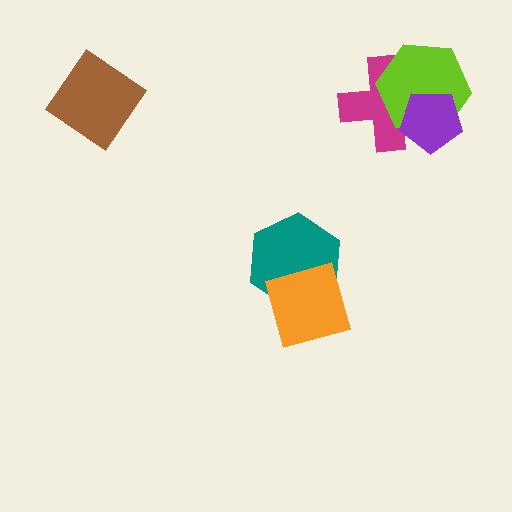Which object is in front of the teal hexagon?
The orange diamond is in front of the teal hexagon.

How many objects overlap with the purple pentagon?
2 objects overlap with the purple pentagon.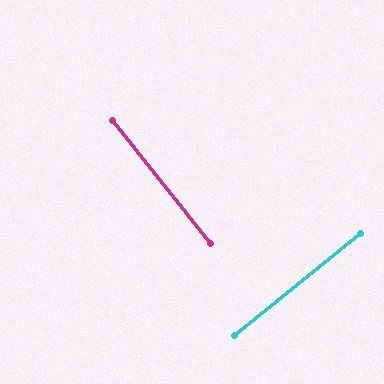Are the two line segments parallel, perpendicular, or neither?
Perpendicular — they meet at approximately 90°.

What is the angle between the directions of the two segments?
Approximately 90 degrees.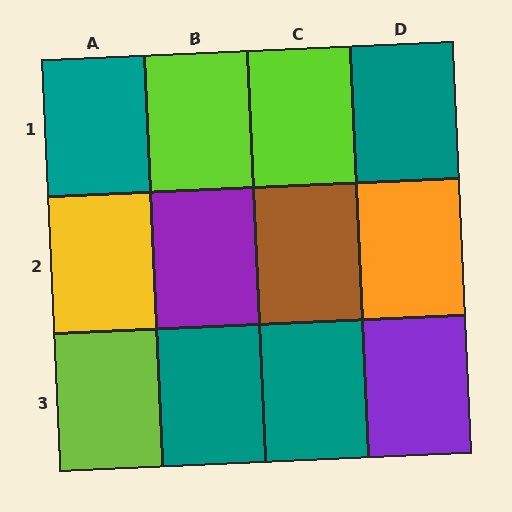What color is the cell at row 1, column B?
Lime.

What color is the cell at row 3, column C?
Teal.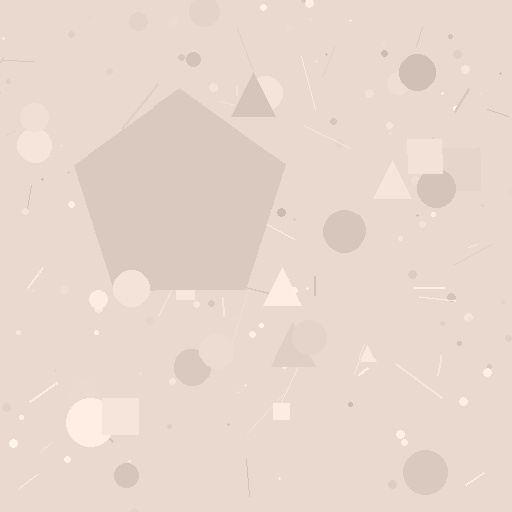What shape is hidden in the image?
A pentagon is hidden in the image.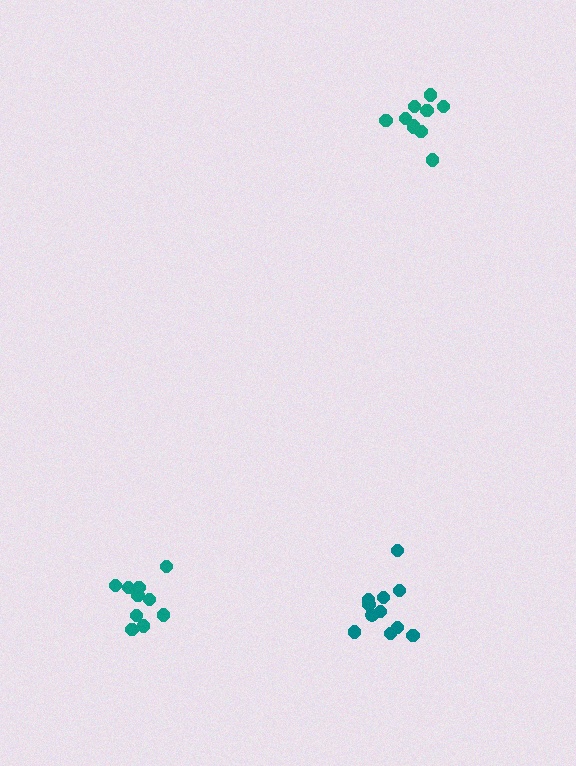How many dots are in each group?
Group 1: 10 dots, Group 2: 11 dots, Group 3: 10 dots (31 total).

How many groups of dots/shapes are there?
There are 3 groups.